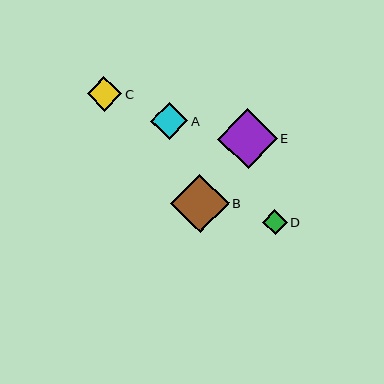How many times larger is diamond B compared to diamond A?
Diamond B is approximately 1.6 times the size of diamond A.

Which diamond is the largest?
Diamond E is the largest with a size of approximately 60 pixels.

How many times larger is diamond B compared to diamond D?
Diamond B is approximately 2.3 times the size of diamond D.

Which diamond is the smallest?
Diamond D is the smallest with a size of approximately 25 pixels.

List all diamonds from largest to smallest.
From largest to smallest: E, B, A, C, D.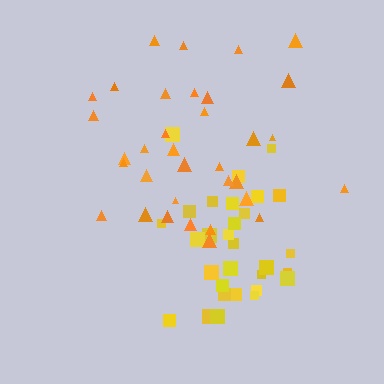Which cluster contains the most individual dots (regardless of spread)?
Orange (34).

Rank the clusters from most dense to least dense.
yellow, orange.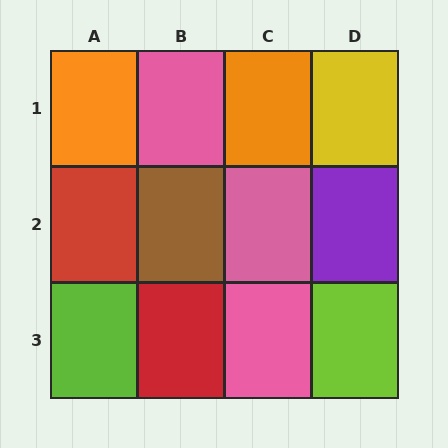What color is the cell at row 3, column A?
Lime.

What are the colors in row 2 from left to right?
Red, brown, pink, purple.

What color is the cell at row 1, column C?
Orange.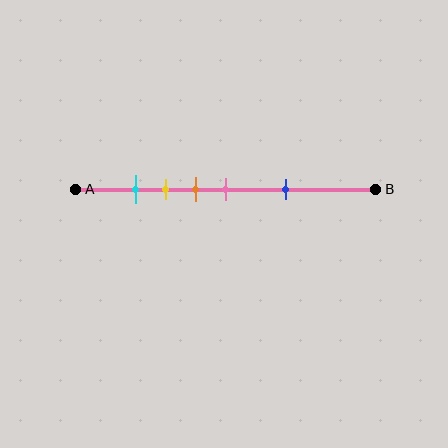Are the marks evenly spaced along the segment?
No, the marks are not evenly spaced.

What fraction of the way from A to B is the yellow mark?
The yellow mark is approximately 30% (0.3) of the way from A to B.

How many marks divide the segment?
There are 5 marks dividing the segment.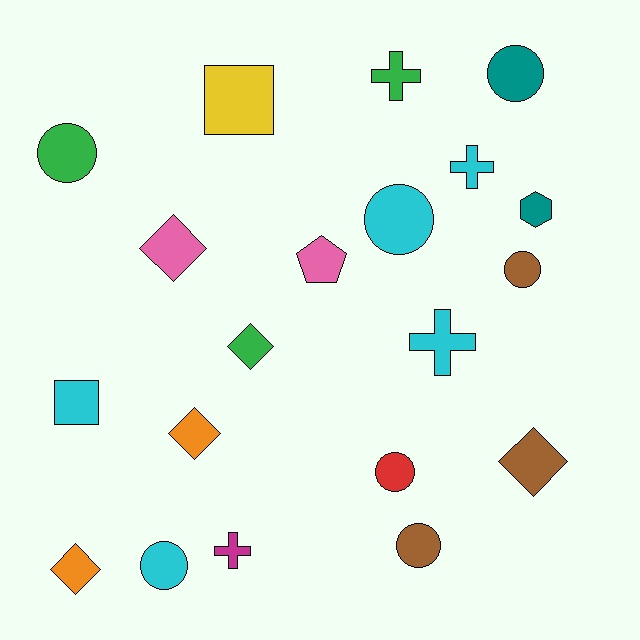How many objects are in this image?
There are 20 objects.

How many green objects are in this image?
There are 3 green objects.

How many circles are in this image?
There are 7 circles.